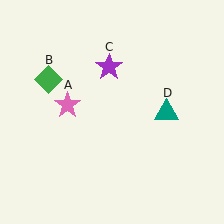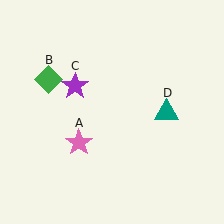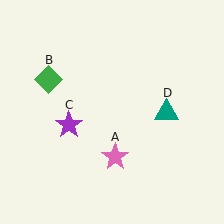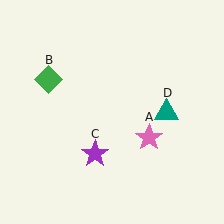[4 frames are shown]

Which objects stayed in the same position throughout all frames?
Green diamond (object B) and teal triangle (object D) remained stationary.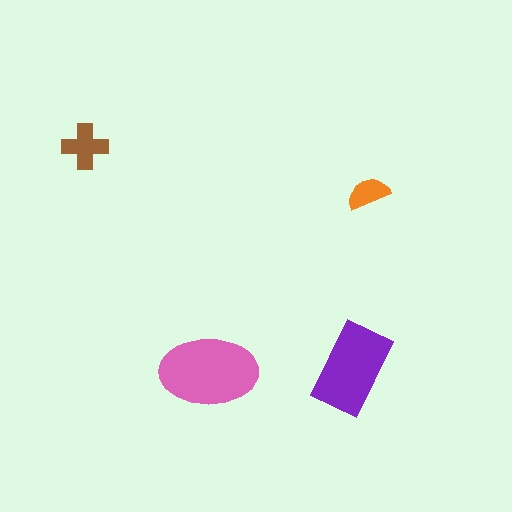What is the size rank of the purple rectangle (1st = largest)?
2nd.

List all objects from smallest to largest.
The orange semicircle, the brown cross, the purple rectangle, the pink ellipse.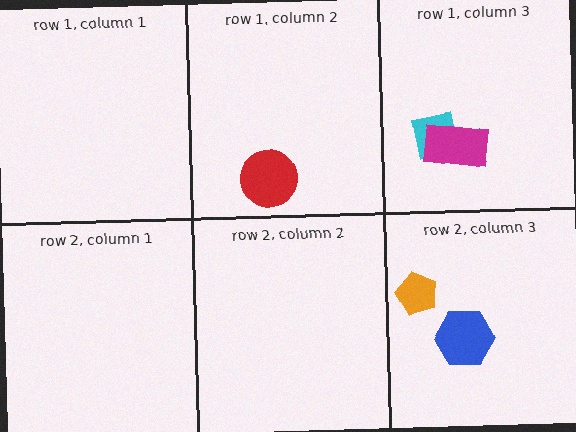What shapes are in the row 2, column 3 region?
The blue hexagon, the orange pentagon.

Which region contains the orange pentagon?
The row 2, column 3 region.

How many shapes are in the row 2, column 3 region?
2.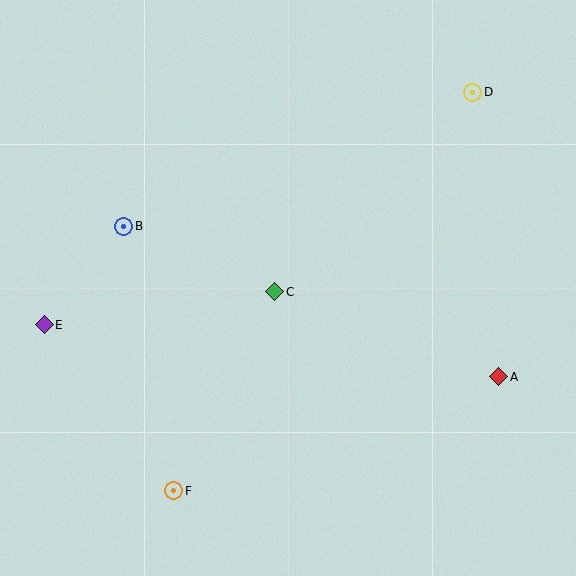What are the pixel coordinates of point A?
Point A is at (499, 377).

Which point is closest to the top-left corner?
Point B is closest to the top-left corner.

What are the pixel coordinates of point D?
Point D is at (473, 92).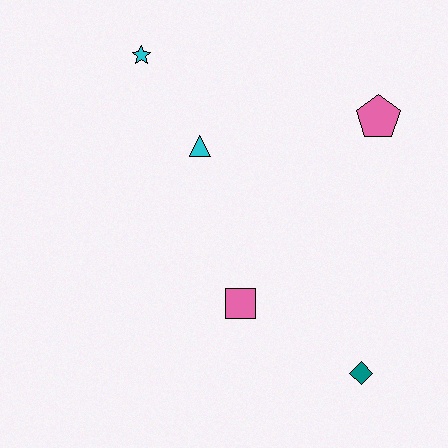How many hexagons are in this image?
There are no hexagons.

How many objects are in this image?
There are 5 objects.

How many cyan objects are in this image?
There are 2 cyan objects.